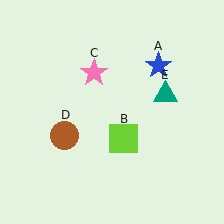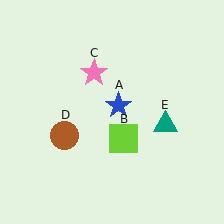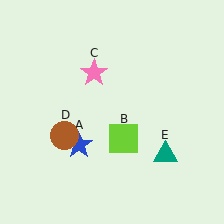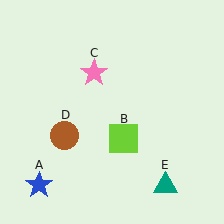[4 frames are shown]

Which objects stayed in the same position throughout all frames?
Lime square (object B) and pink star (object C) and brown circle (object D) remained stationary.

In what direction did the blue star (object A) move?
The blue star (object A) moved down and to the left.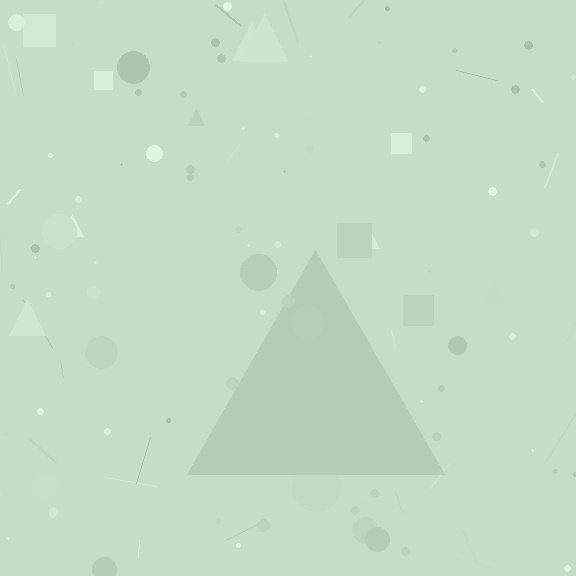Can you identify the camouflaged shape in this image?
The camouflaged shape is a triangle.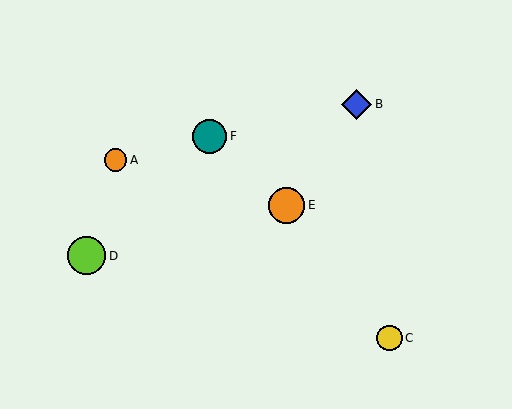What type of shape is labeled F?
Shape F is a teal circle.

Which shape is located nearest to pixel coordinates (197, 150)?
The teal circle (labeled F) at (210, 136) is nearest to that location.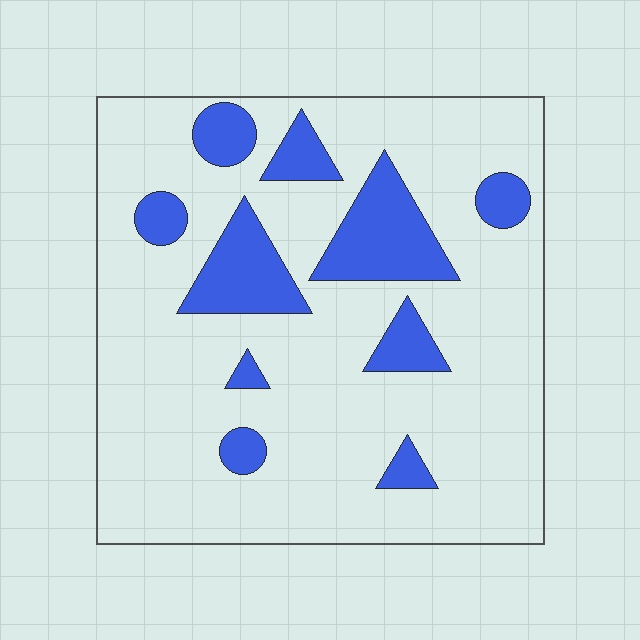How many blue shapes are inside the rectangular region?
10.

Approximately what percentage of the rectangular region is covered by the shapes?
Approximately 20%.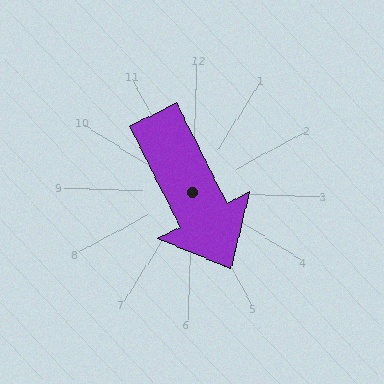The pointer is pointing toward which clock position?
Roughly 5 o'clock.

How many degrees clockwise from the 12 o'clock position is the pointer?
Approximately 151 degrees.